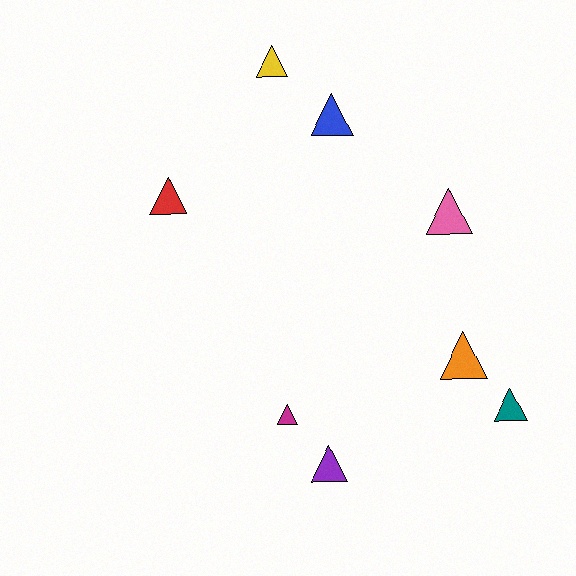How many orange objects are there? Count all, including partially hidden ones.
There is 1 orange object.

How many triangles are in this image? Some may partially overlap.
There are 8 triangles.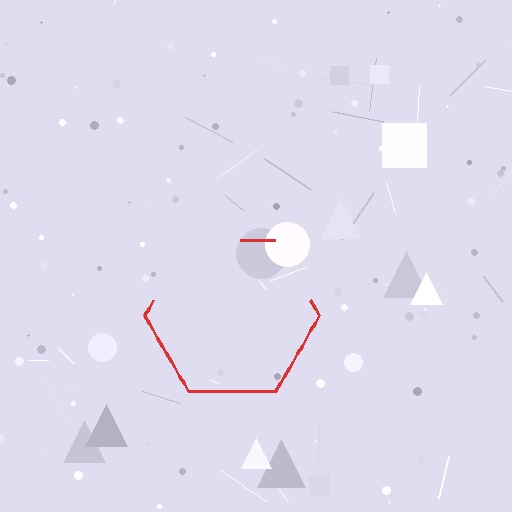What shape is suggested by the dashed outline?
The dashed outline suggests a hexagon.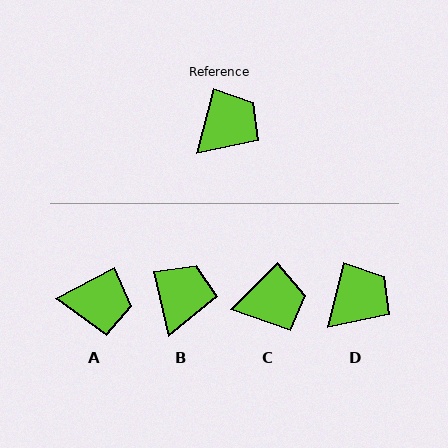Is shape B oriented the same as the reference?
No, it is off by about 27 degrees.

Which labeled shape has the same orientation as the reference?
D.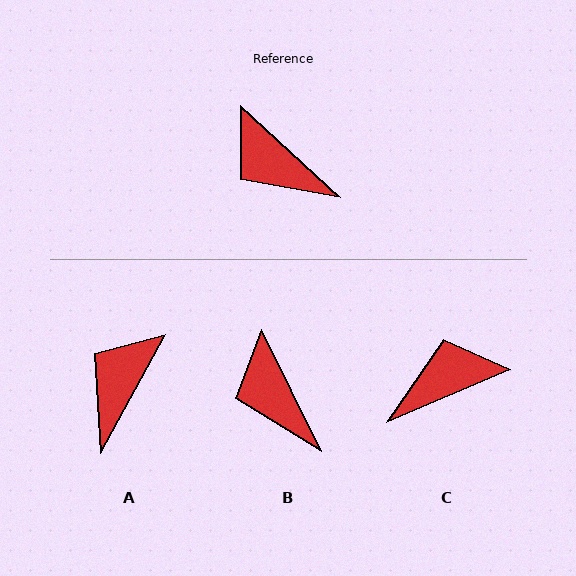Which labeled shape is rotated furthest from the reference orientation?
C, about 114 degrees away.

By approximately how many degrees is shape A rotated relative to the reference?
Approximately 76 degrees clockwise.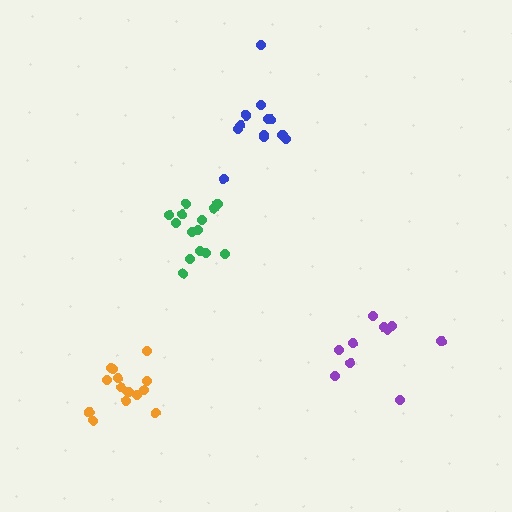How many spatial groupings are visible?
There are 4 spatial groupings.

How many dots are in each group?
Group 1: 10 dots, Group 2: 14 dots, Group 3: 14 dots, Group 4: 12 dots (50 total).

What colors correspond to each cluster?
The clusters are colored: purple, green, orange, blue.